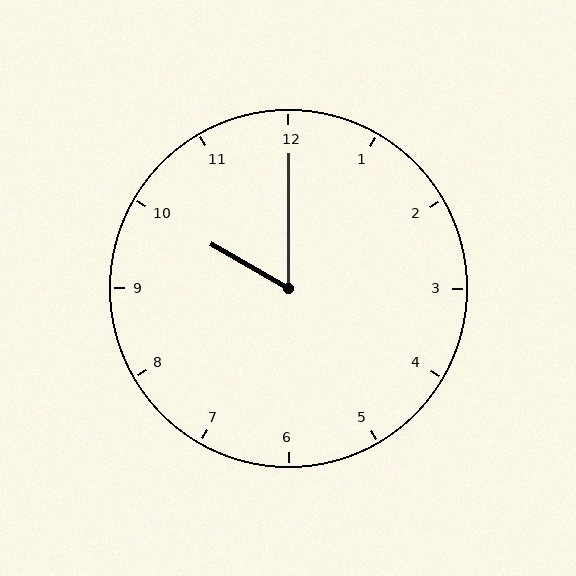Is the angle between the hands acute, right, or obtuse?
It is acute.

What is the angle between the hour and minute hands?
Approximately 60 degrees.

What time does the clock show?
10:00.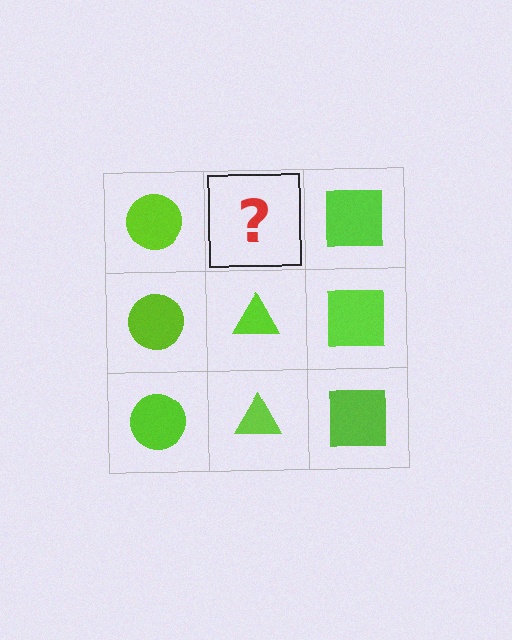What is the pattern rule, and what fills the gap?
The rule is that each column has a consistent shape. The gap should be filled with a lime triangle.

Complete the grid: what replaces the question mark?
The question mark should be replaced with a lime triangle.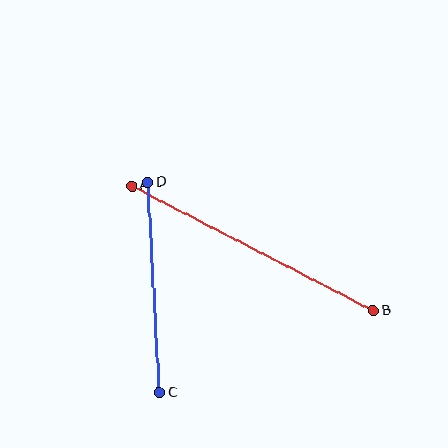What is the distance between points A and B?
The distance is approximately 272 pixels.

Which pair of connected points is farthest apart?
Points A and B are farthest apart.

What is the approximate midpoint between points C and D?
The midpoint is at approximately (154, 287) pixels.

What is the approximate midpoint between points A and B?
The midpoint is at approximately (253, 248) pixels.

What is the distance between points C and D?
The distance is approximately 210 pixels.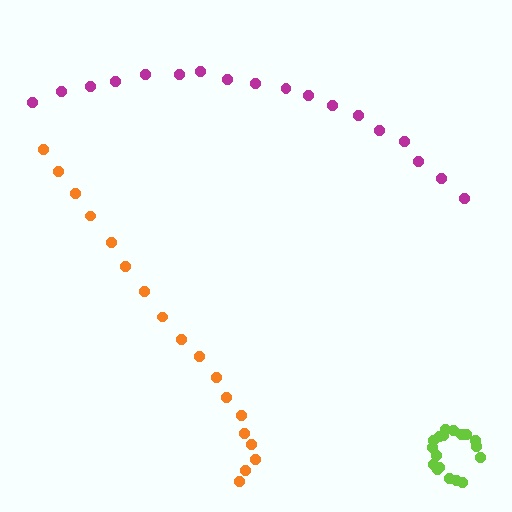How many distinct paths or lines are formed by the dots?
There are 3 distinct paths.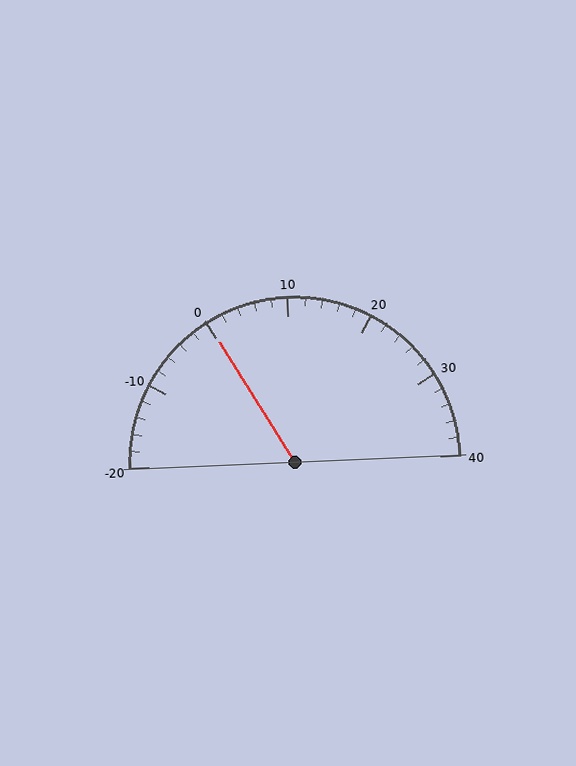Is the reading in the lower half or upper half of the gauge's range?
The reading is in the lower half of the range (-20 to 40).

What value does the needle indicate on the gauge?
The needle indicates approximately 0.